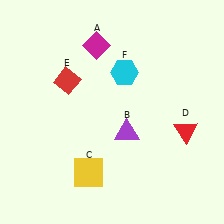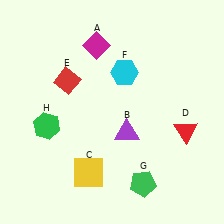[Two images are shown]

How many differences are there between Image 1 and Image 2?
There are 2 differences between the two images.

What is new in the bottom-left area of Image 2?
A green hexagon (H) was added in the bottom-left area of Image 2.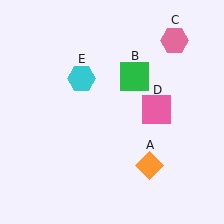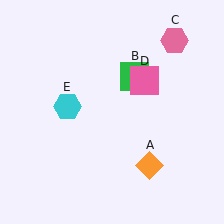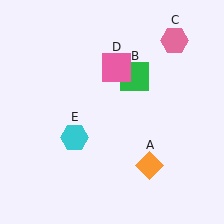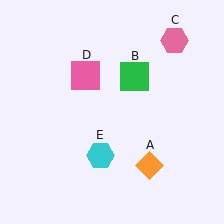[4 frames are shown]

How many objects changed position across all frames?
2 objects changed position: pink square (object D), cyan hexagon (object E).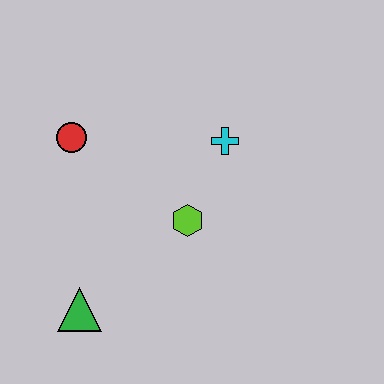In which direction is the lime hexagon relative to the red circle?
The lime hexagon is to the right of the red circle.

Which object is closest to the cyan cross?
The lime hexagon is closest to the cyan cross.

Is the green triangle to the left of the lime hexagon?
Yes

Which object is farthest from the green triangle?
The cyan cross is farthest from the green triangle.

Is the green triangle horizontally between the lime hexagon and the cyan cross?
No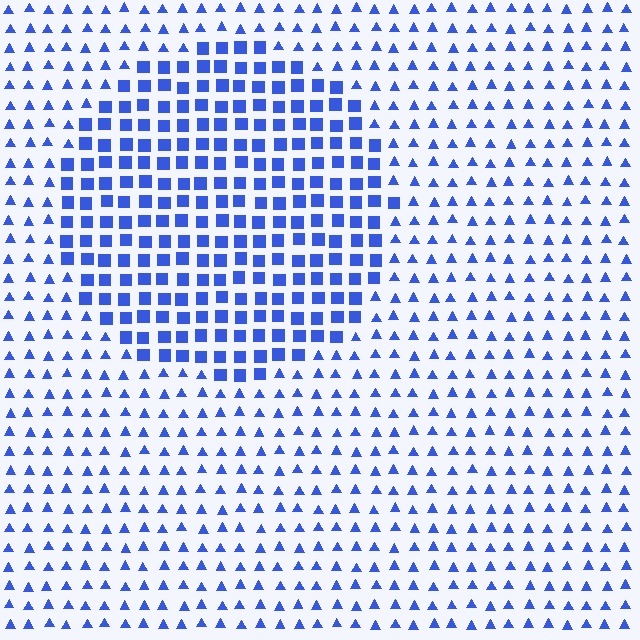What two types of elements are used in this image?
The image uses squares inside the circle region and triangles outside it.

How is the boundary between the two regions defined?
The boundary is defined by a change in element shape: squares inside vs. triangles outside. All elements share the same color and spacing.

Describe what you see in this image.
The image is filled with small blue elements arranged in a uniform grid. A circle-shaped region contains squares, while the surrounding area contains triangles. The boundary is defined purely by the change in element shape.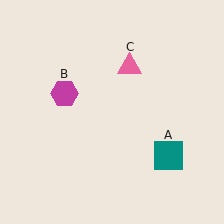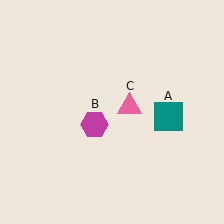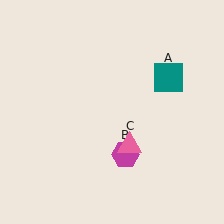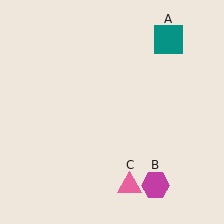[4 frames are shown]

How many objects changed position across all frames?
3 objects changed position: teal square (object A), magenta hexagon (object B), pink triangle (object C).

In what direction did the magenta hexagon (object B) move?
The magenta hexagon (object B) moved down and to the right.